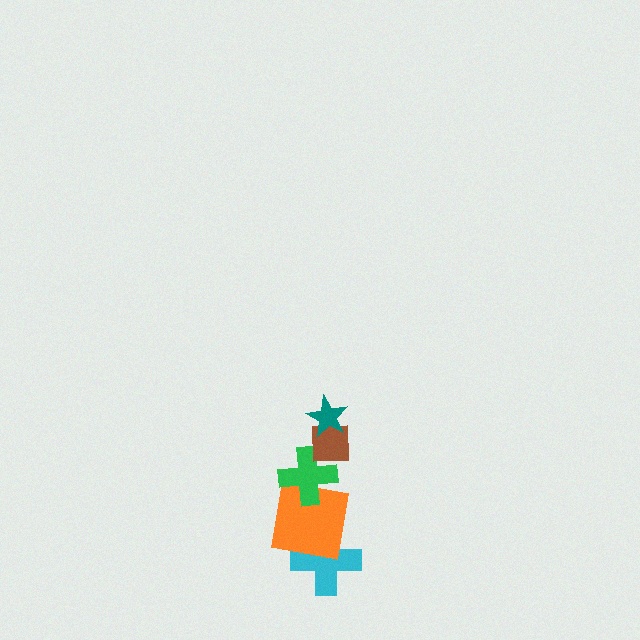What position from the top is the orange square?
The orange square is 4th from the top.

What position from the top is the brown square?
The brown square is 2nd from the top.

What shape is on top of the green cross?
The brown square is on top of the green cross.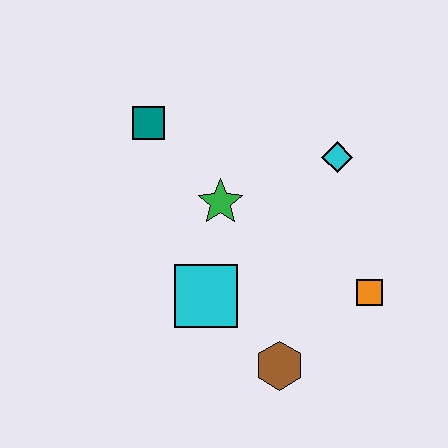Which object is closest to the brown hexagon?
The cyan square is closest to the brown hexagon.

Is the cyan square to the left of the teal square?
No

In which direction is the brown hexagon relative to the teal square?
The brown hexagon is below the teal square.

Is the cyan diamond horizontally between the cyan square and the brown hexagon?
No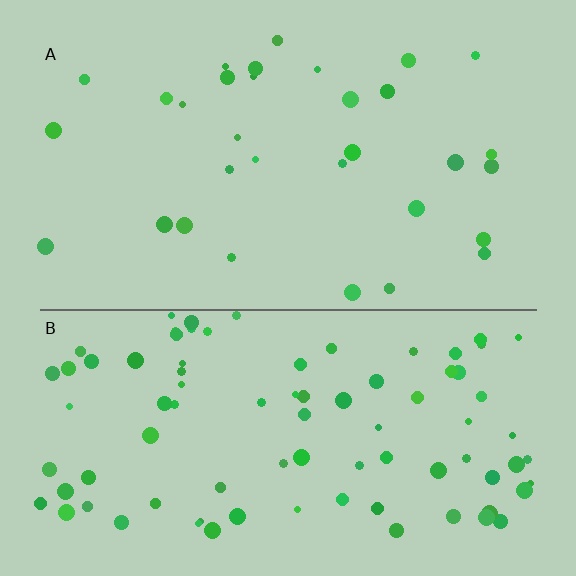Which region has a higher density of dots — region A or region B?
B (the bottom).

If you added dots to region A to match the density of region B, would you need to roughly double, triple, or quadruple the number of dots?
Approximately triple.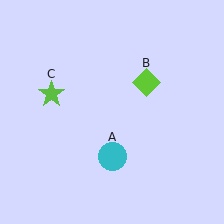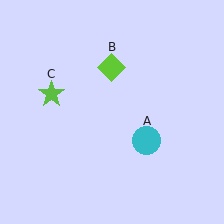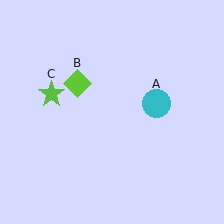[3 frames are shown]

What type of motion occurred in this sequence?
The cyan circle (object A), lime diamond (object B) rotated counterclockwise around the center of the scene.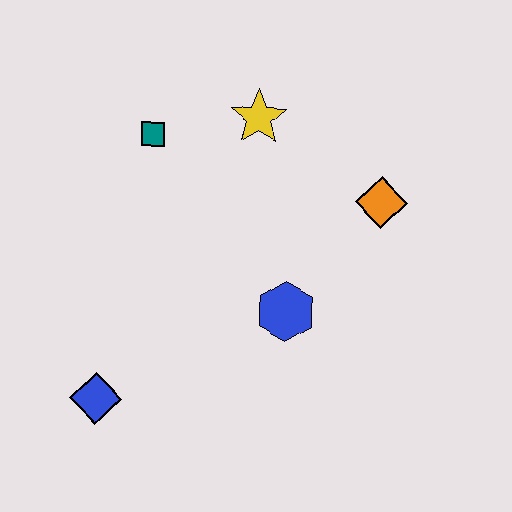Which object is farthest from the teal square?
The blue diamond is farthest from the teal square.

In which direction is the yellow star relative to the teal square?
The yellow star is to the right of the teal square.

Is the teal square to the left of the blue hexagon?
Yes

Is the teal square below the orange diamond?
No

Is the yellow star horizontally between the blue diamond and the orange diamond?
Yes